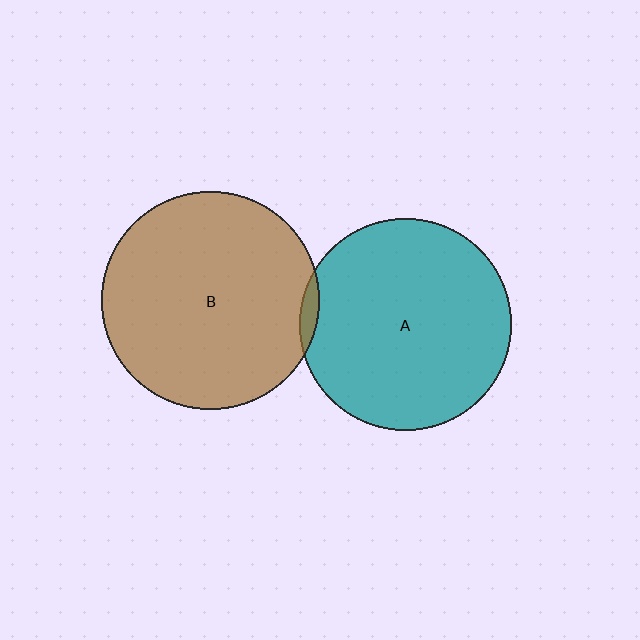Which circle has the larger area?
Circle B (brown).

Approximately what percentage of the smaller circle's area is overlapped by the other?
Approximately 5%.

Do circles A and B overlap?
Yes.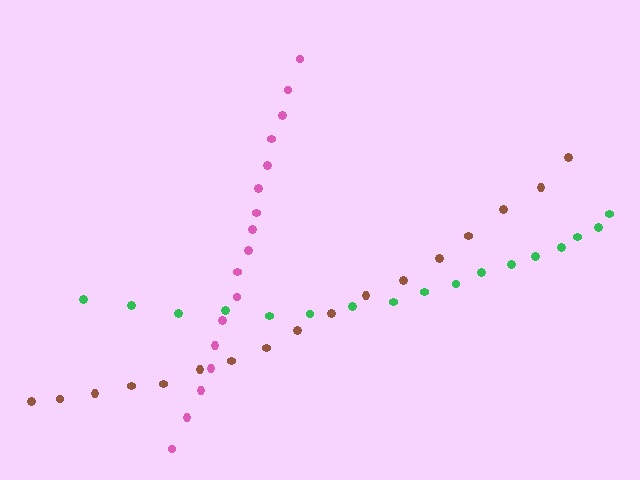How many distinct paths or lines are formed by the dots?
There are 3 distinct paths.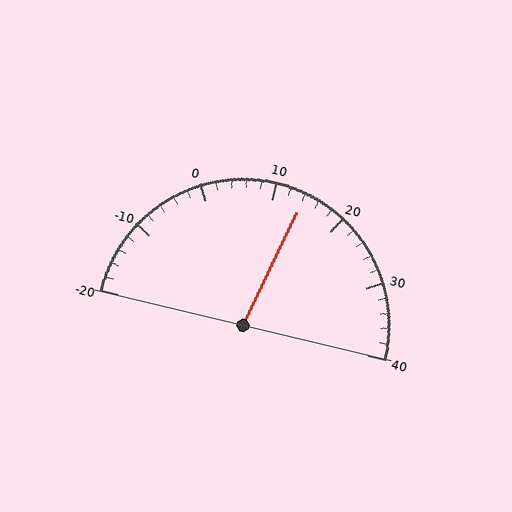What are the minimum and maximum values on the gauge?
The gauge ranges from -20 to 40.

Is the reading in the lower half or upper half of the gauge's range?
The reading is in the upper half of the range (-20 to 40).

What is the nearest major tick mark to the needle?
The nearest major tick mark is 10.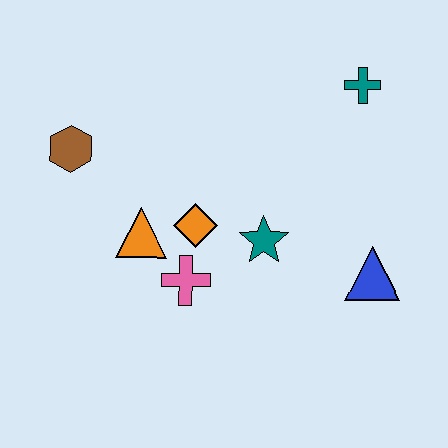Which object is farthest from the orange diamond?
The teal cross is farthest from the orange diamond.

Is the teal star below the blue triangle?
No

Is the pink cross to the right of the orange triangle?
Yes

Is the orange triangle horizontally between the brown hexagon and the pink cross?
Yes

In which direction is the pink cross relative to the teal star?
The pink cross is to the left of the teal star.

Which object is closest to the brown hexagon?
The orange triangle is closest to the brown hexagon.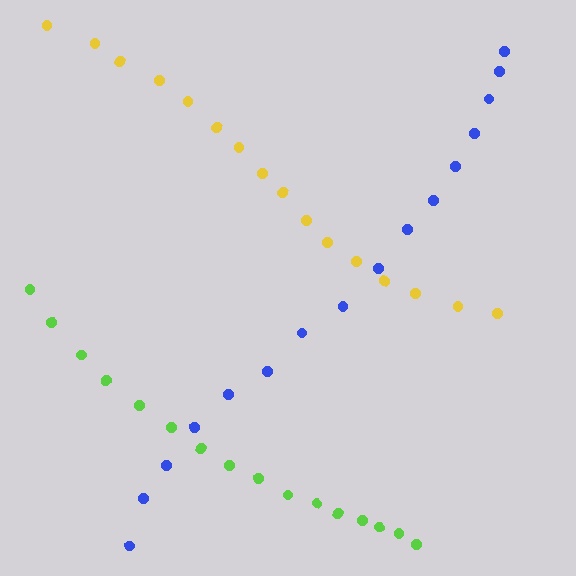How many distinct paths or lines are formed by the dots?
There are 3 distinct paths.